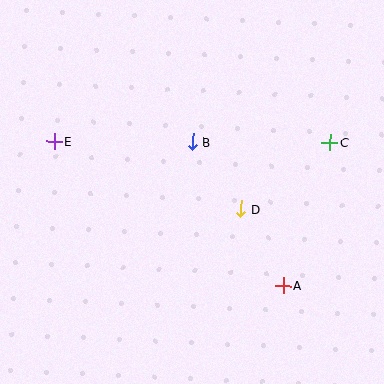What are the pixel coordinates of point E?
Point E is at (55, 142).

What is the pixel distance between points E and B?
The distance between E and B is 138 pixels.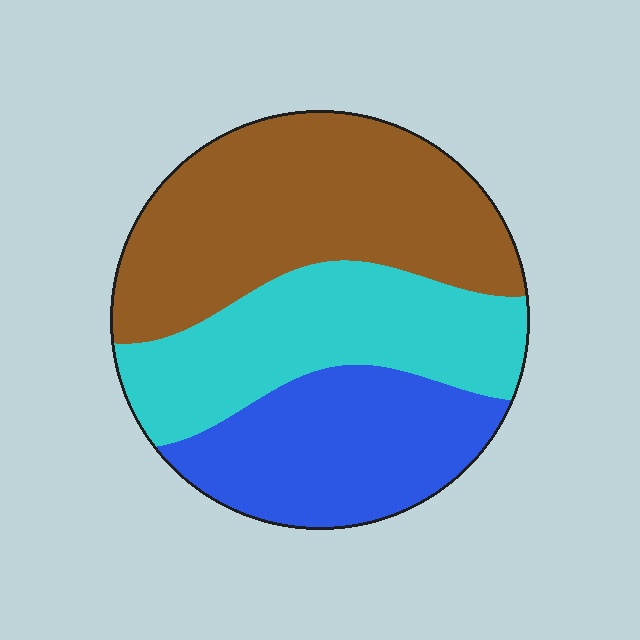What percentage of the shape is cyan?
Cyan covers 30% of the shape.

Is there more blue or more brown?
Brown.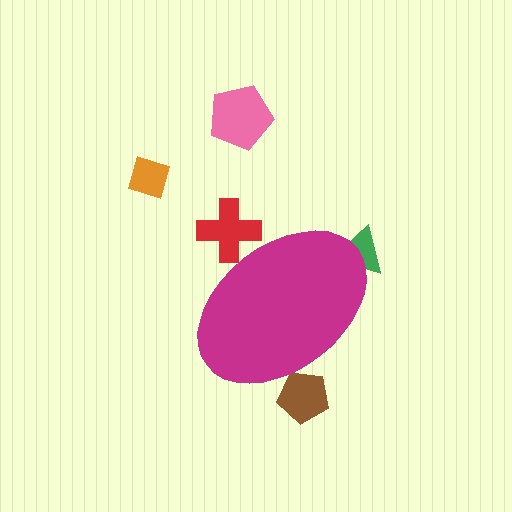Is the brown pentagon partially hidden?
Yes, the brown pentagon is partially hidden behind the magenta ellipse.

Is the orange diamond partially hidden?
No, the orange diamond is fully visible.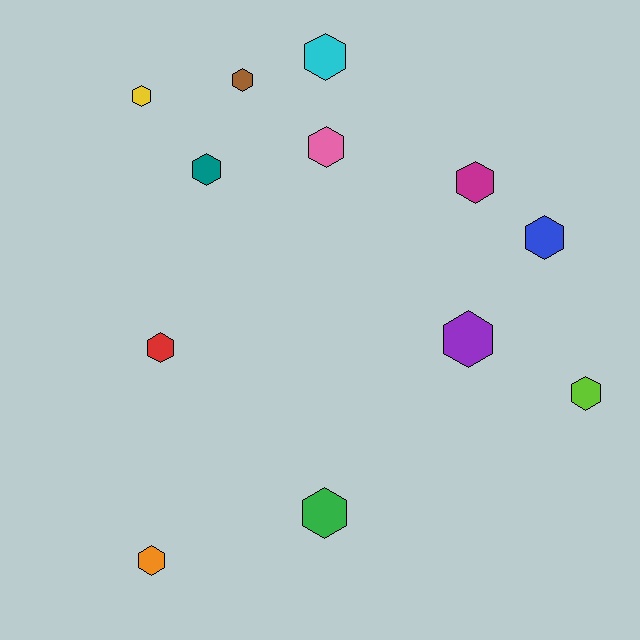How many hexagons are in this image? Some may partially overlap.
There are 12 hexagons.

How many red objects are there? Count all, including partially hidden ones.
There is 1 red object.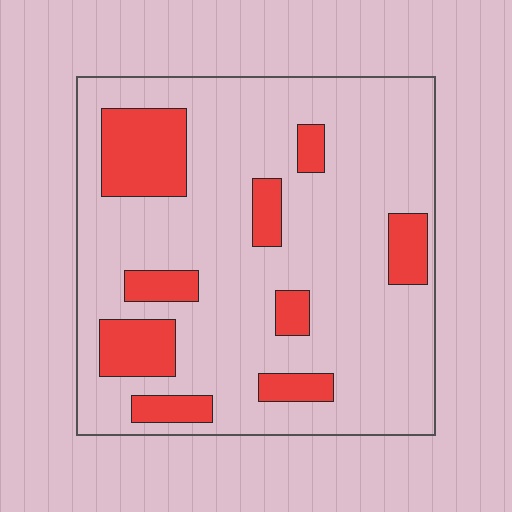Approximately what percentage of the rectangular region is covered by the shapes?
Approximately 20%.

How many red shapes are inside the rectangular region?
9.